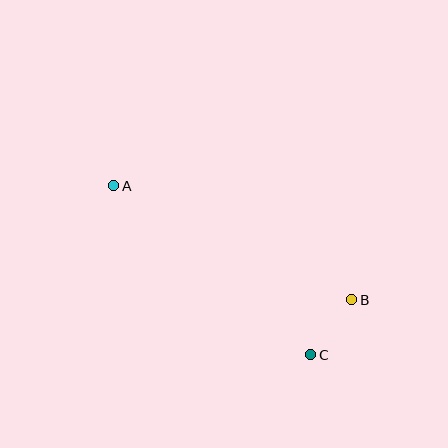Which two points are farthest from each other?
Points A and B are farthest from each other.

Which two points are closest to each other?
Points B and C are closest to each other.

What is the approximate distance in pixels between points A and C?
The distance between A and C is approximately 260 pixels.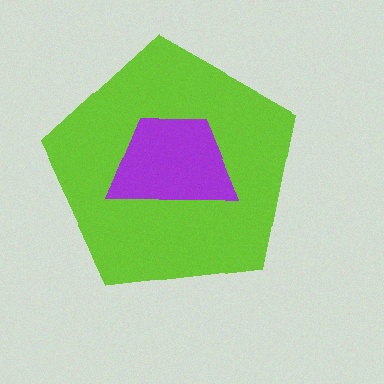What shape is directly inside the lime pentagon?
The purple trapezoid.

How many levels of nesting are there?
2.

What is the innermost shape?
The purple trapezoid.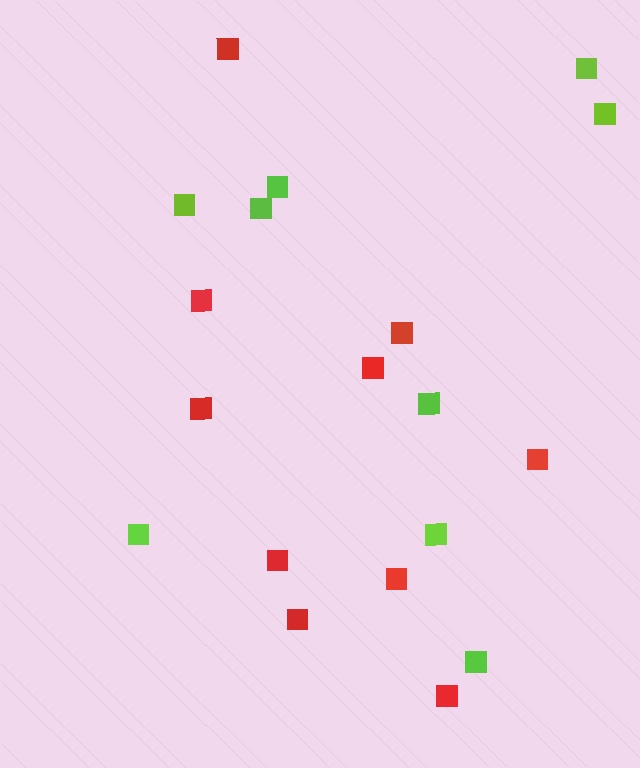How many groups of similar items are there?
There are 2 groups: one group of red squares (10) and one group of lime squares (9).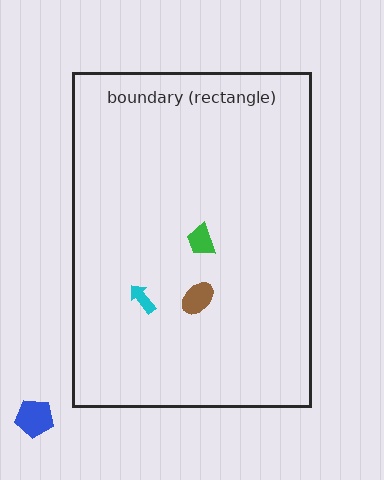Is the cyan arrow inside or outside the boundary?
Inside.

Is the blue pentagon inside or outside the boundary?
Outside.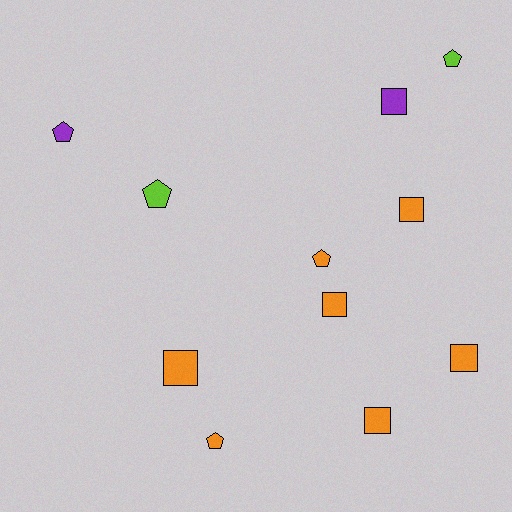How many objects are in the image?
There are 11 objects.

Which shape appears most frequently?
Square, with 6 objects.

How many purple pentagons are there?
There is 1 purple pentagon.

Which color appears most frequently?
Orange, with 7 objects.